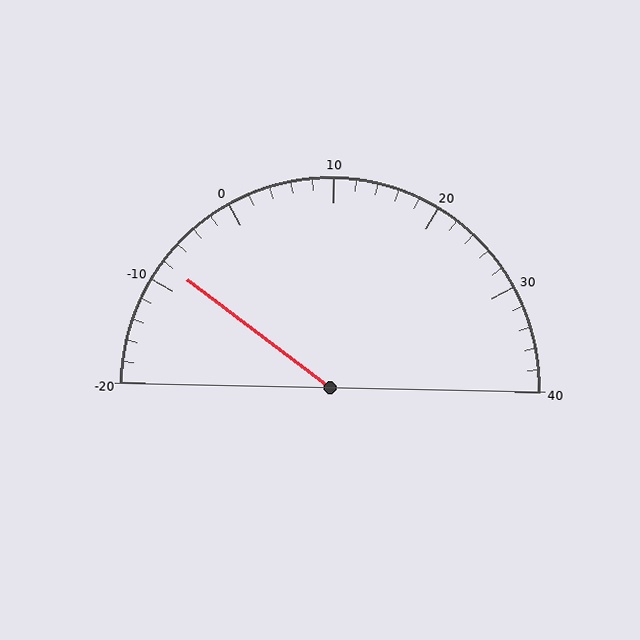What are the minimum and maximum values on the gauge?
The gauge ranges from -20 to 40.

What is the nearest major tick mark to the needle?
The nearest major tick mark is -10.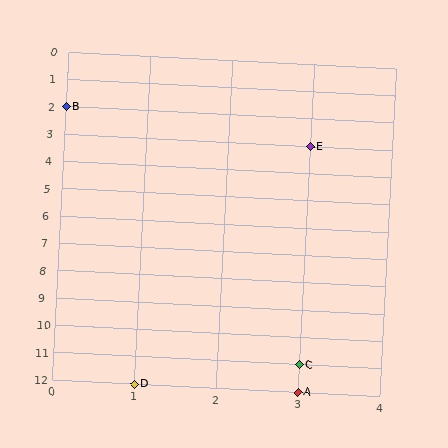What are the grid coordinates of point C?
Point C is at grid coordinates (3, 11).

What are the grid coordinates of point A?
Point A is at grid coordinates (3, 12).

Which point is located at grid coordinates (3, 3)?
Point E is at (3, 3).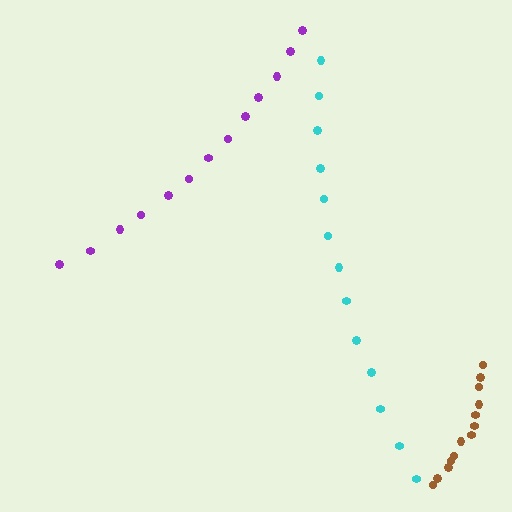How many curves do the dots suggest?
There are 3 distinct paths.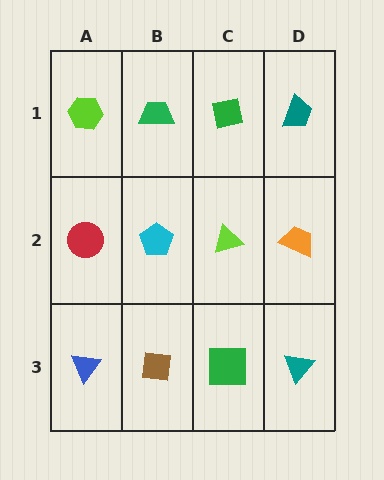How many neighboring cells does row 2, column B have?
4.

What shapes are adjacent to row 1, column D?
An orange trapezoid (row 2, column D), a green square (row 1, column C).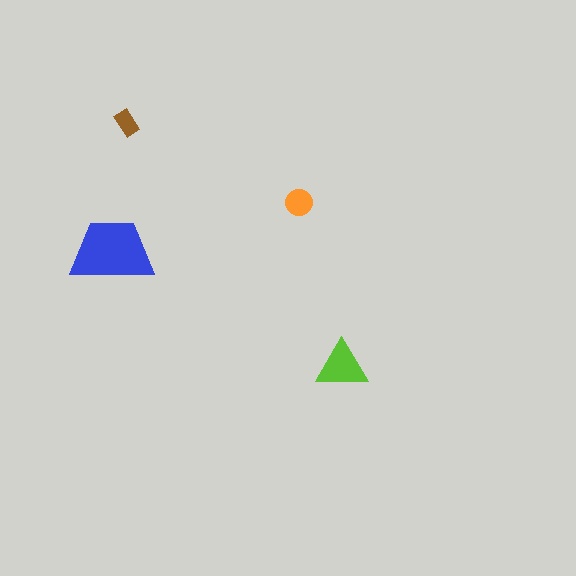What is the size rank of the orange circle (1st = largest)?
3rd.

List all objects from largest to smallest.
The blue trapezoid, the lime triangle, the orange circle, the brown rectangle.